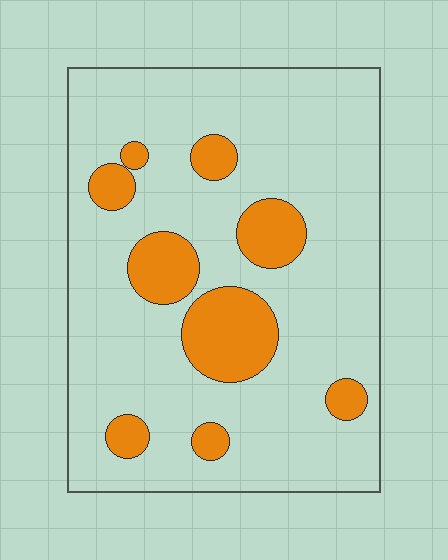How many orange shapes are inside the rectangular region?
9.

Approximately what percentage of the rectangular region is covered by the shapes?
Approximately 20%.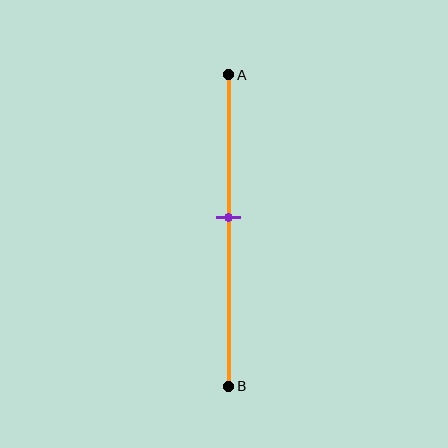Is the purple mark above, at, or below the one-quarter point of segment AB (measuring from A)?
The purple mark is below the one-quarter point of segment AB.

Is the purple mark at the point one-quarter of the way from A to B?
No, the mark is at about 45% from A, not at the 25% one-quarter point.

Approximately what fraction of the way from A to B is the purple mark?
The purple mark is approximately 45% of the way from A to B.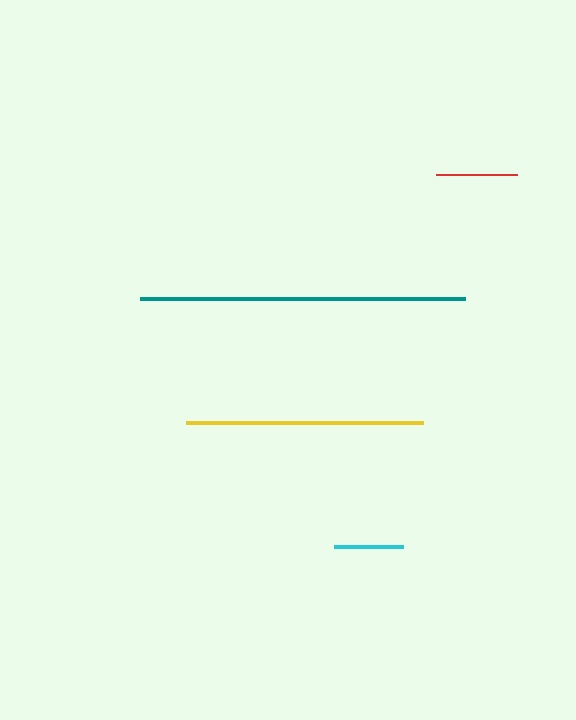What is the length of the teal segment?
The teal segment is approximately 325 pixels long.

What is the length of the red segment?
The red segment is approximately 81 pixels long.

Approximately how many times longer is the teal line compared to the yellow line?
The teal line is approximately 1.4 times the length of the yellow line.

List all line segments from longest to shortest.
From longest to shortest: teal, yellow, red, cyan.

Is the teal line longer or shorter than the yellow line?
The teal line is longer than the yellow line.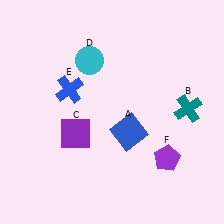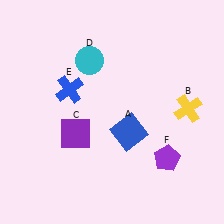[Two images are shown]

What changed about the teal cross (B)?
In Image 1, B is teal. In Image 2, it changed to yellow.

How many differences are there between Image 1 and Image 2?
There is 1 difference between the two images.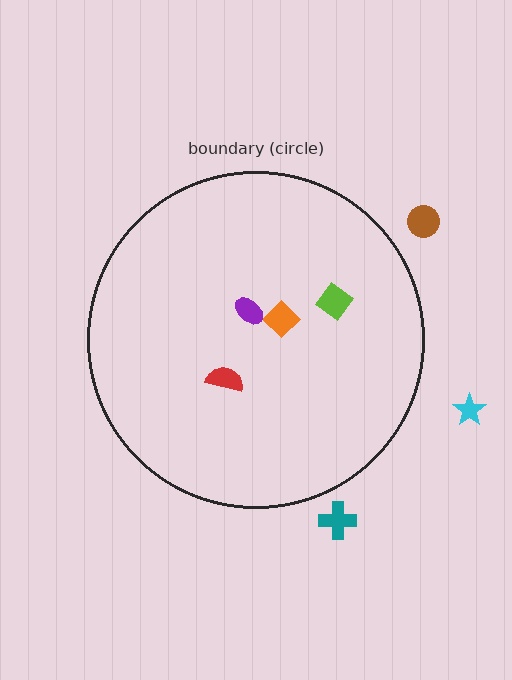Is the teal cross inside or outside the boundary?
Outside.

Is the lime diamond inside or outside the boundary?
Inside.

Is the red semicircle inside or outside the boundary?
Inside.